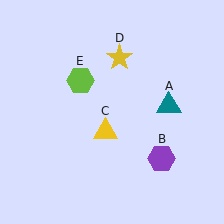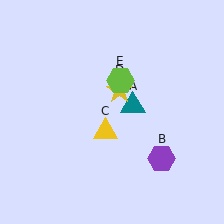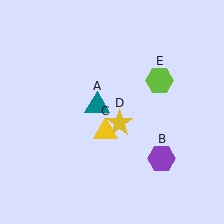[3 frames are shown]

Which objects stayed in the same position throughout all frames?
Purple hexagon (object B) and yellow triangle (object C) remained stationary.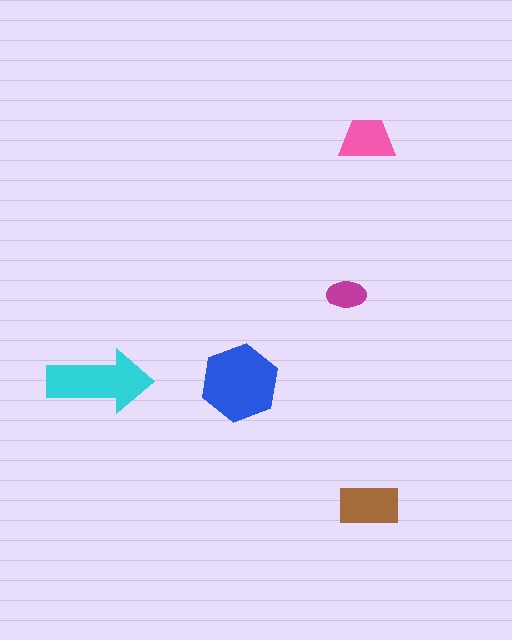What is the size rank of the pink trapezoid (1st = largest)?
4th.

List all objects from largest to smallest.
The blue hexagon, the cyan arrow, the brown rectangle, the pink trapezoid, the magenta ellipse.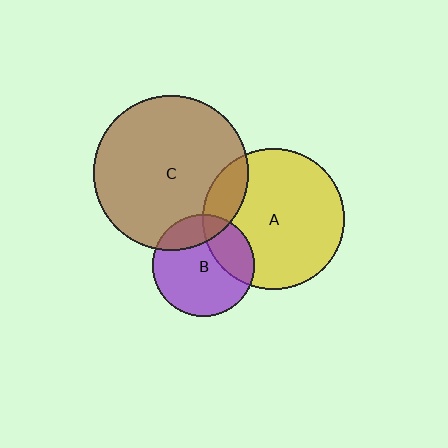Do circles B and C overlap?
Yes.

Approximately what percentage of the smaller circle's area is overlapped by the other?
Approximately 20%.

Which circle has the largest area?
Circle C (brown).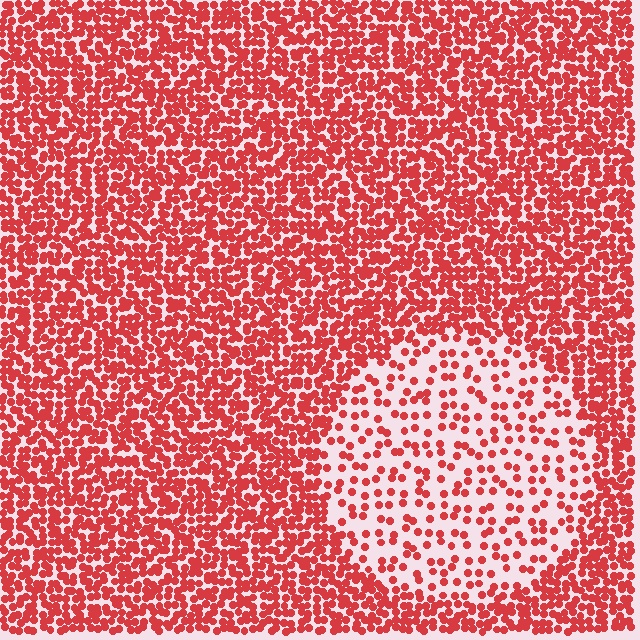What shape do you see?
I see a circle.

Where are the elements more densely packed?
The elements are more densely packed outside the circle boundary.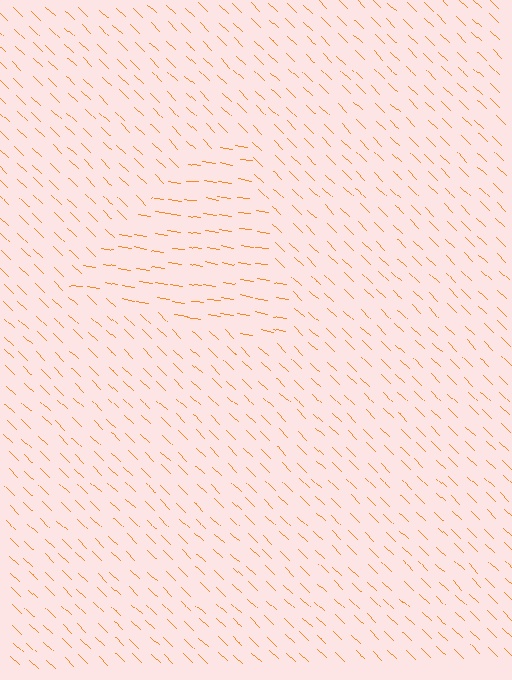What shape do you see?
I see a triangle.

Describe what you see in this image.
The image is filled with small orange line segments. A triangle region in the image has lines oriented differently from the surrounding lines, creating a visible texture boundary.